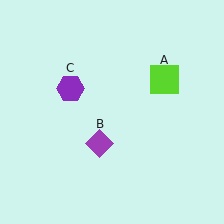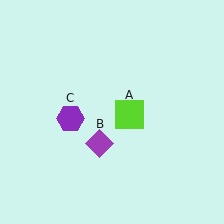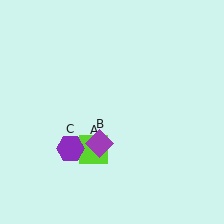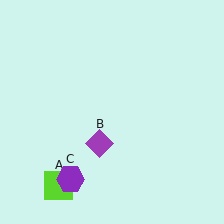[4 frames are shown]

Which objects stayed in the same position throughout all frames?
Purple diamond (object B) remained stationary.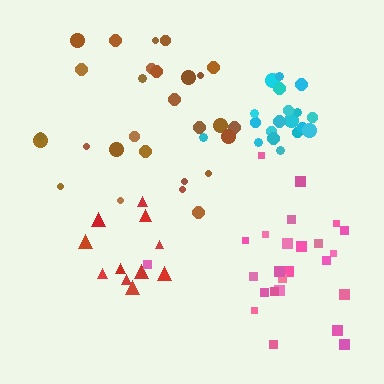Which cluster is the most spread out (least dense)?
Brown.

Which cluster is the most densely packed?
Cyan.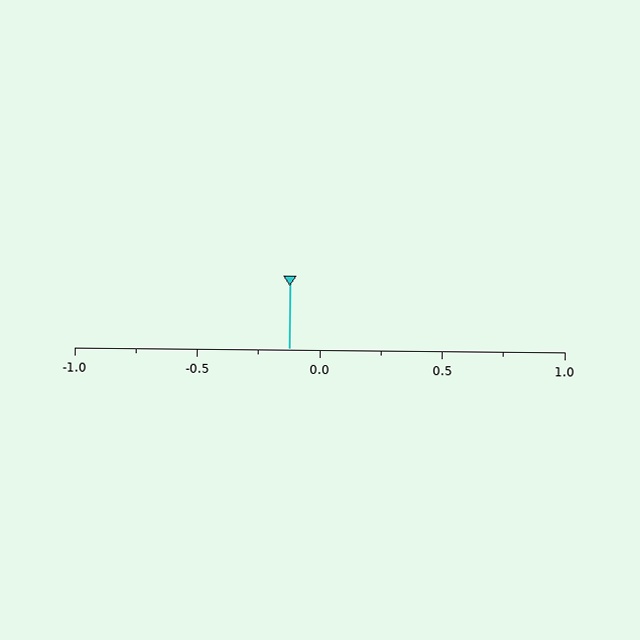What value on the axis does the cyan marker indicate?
The marker indicates approximately -0.12.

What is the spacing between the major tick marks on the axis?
The major ticks are spaced 0.5 apart.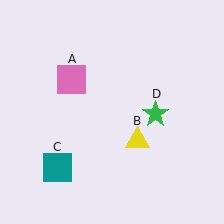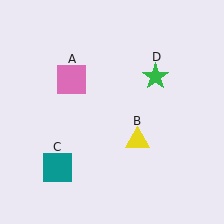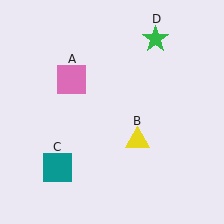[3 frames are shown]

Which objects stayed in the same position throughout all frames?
Pink square (object A) and yellow triangle (object B) and teal square (object C) remained stationary.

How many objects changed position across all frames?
1 object changed position: green star (object D).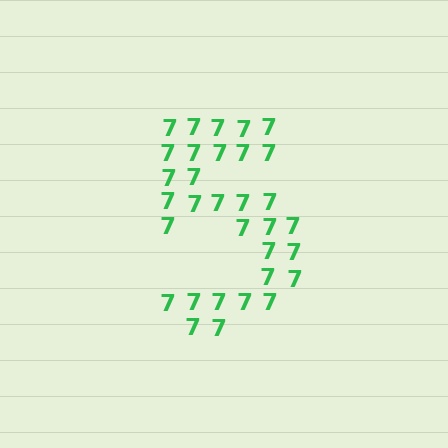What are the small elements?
The small elements are digit 7's.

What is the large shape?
The large shape is the digit 5.